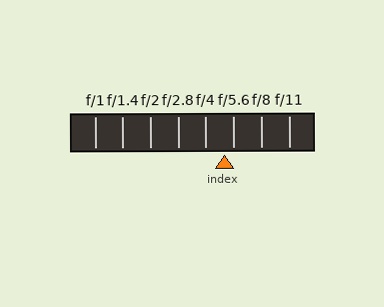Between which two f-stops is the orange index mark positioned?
The index mark is between f/4 and f/5.6.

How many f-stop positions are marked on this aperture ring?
There are 8 f-stop positions marked.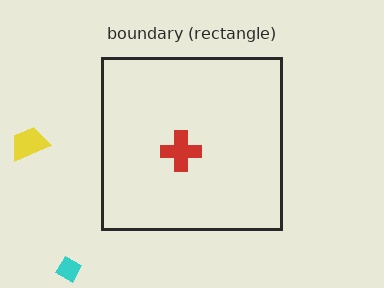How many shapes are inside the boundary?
1 inside, 2 outside.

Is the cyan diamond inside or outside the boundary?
Outside.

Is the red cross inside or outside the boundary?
Inside.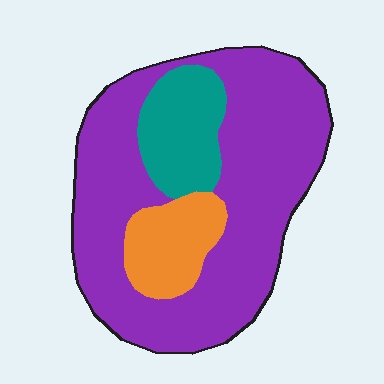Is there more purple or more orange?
Purple.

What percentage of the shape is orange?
Orange covers around 15% of the shape.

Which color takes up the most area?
Purple, at roughly 70%.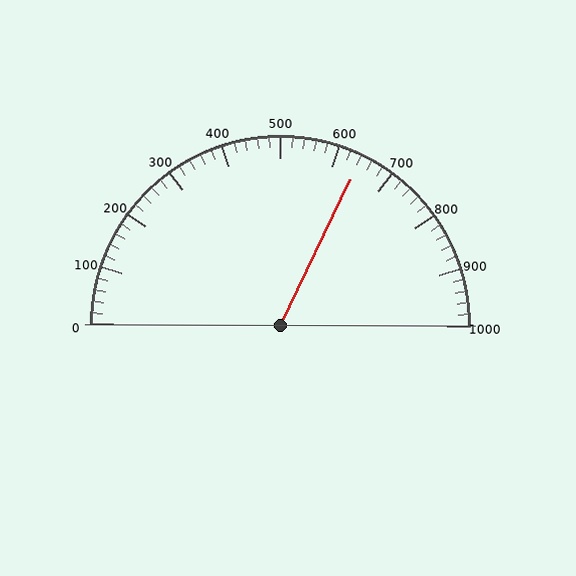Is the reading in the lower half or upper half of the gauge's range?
The reading is in the upper half of the range (0 to 1000).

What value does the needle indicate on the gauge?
The needle indicates approximately 640.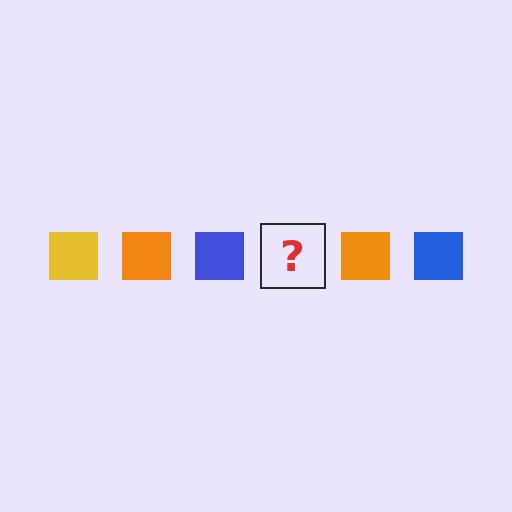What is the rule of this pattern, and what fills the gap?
The rule is that the pattern cycles through yellow, orange, blue squares. The gap should be filled with a yellow square.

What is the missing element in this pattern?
The missing element is a yellow square.